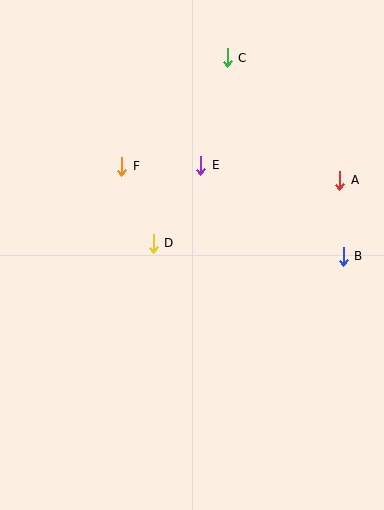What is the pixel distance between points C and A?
The distance between C and A is 166 pixels.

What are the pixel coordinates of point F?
Point F is at (122, 166).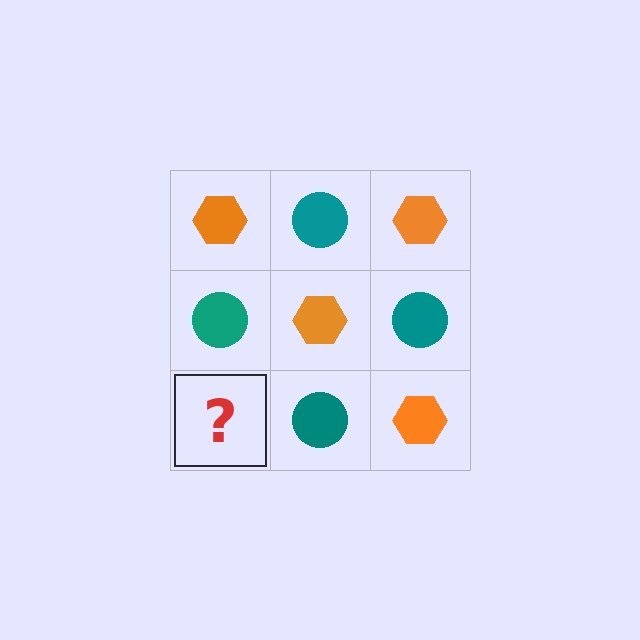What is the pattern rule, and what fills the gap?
The rule is that it alternates orange hexagon and teal circle in a checkerboard pattern. The gap should be filled with an orange hexagon.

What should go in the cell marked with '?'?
The missing cell should contain an orange hexagon.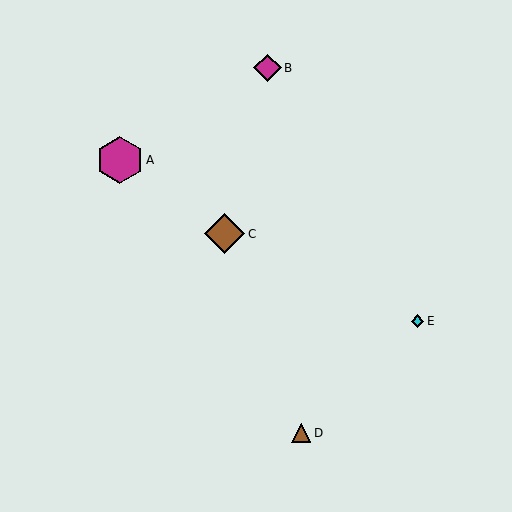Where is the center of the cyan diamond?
The center of the cyan diamond is at (417, 321).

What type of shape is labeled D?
Shape D is a brown triangle.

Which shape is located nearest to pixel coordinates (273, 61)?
The magenta diamond (labeled B) at (267, 68) is nearest to that location.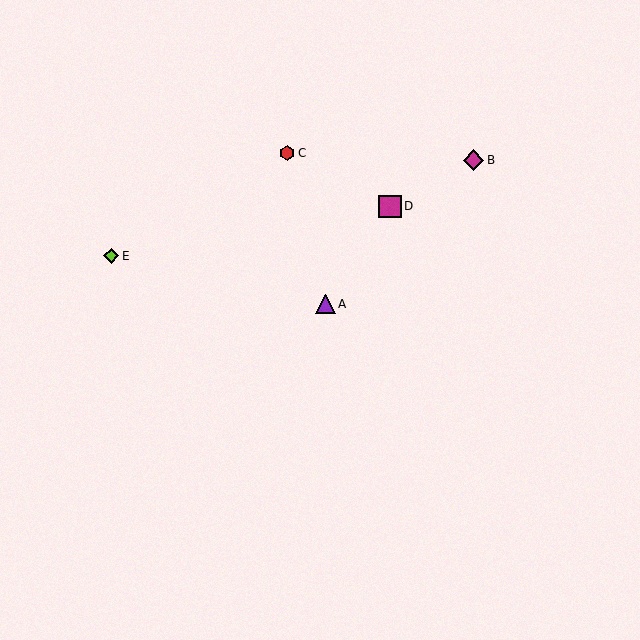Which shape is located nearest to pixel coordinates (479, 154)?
The magenta diamond (labeled B) at (474, 160) is nearest to that location.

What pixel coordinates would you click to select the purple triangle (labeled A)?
Click at (325, 304) to select the purple triangle A.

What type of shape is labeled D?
Shape D is a magenta square.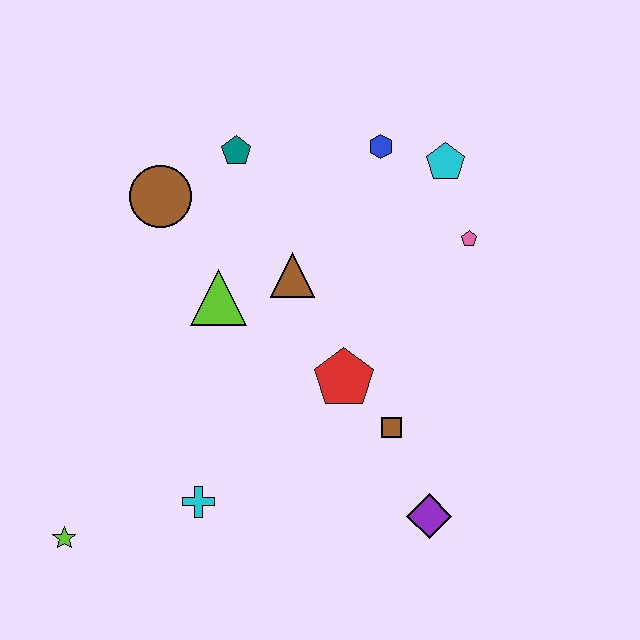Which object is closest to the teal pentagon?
The brown circle is closest to the teal pentagon.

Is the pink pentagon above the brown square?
Yes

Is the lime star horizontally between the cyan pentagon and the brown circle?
No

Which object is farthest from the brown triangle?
The lime star is farthest from the brown triangle.